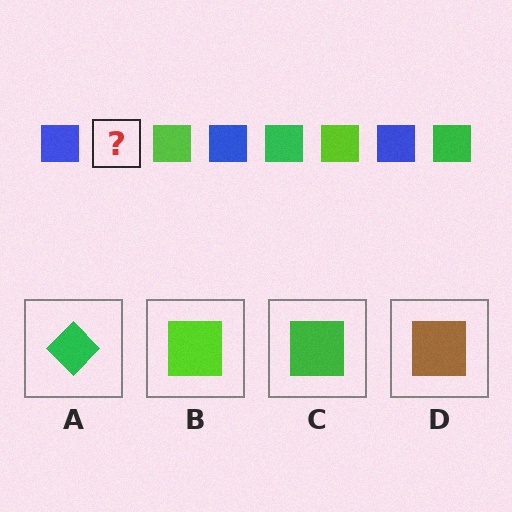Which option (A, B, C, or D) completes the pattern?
C.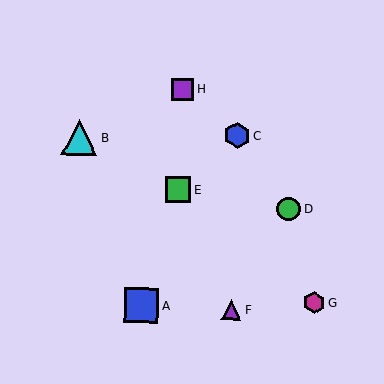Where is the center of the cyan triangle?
The center of the cyan triangle is at (80, 137).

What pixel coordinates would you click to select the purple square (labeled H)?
Click at (183, 89) to select the purple square H.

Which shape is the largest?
The cyan triangle (labeled B) is the largest.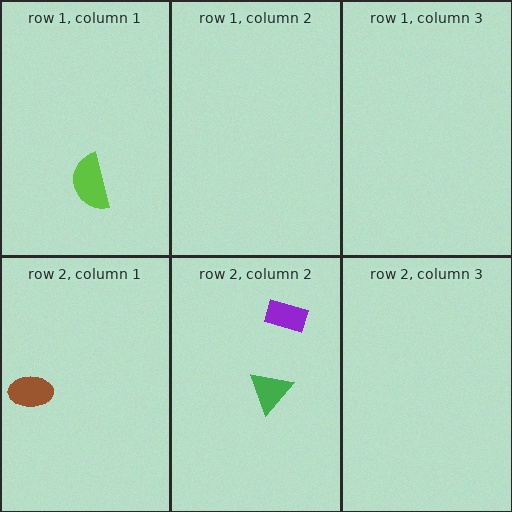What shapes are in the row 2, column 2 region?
The green triangle, the purple rectangle.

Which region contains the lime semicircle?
The row 1, column 1 region.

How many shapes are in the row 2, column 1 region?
1.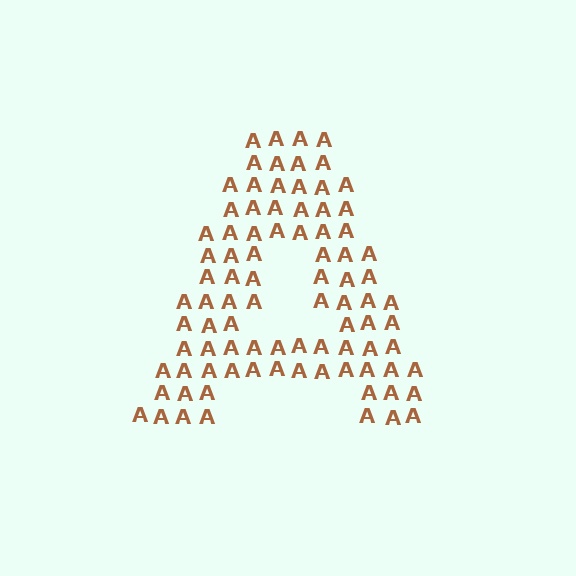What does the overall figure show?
The overall figure shows the letter A.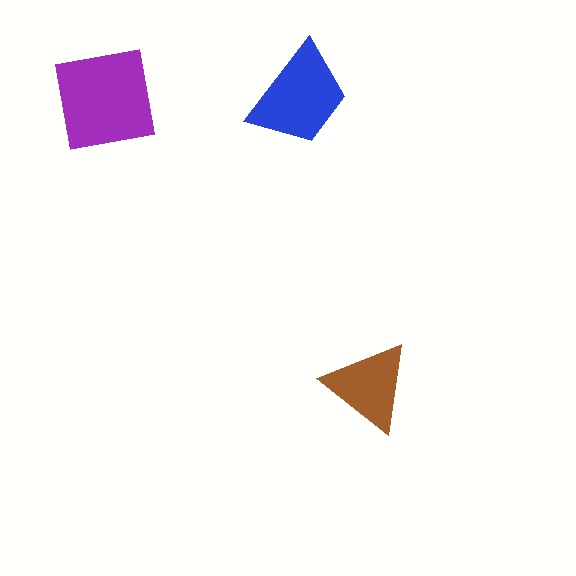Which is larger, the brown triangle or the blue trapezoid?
The blue trapezoid.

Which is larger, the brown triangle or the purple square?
The purple square.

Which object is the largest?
The purple square.